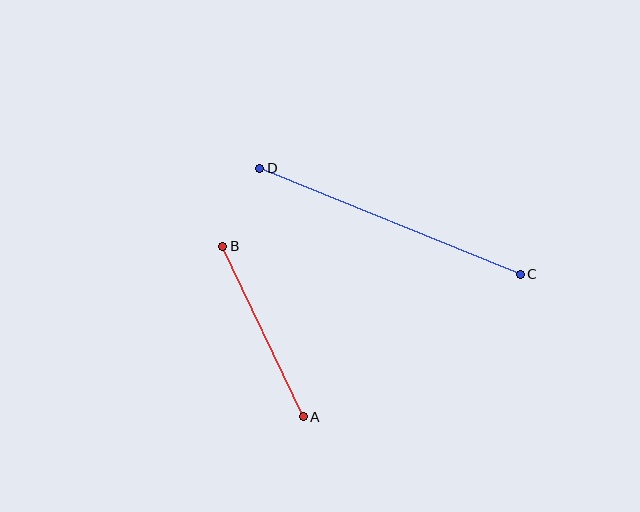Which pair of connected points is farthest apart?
Points C and D are farthest apart.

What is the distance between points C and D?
The distance is approximately 281 pixels.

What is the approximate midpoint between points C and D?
The midpoint is at approximately (390, 221) pixels.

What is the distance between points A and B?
The distance is approximately 189 pixels.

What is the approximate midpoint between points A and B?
The midpoint is at approximately (263, 332) pixels.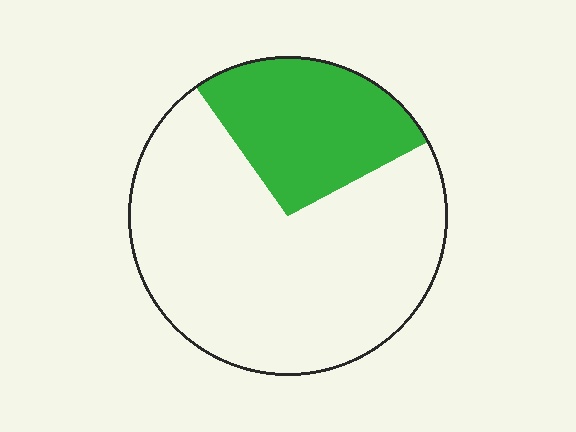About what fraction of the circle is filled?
About one quarter (1/4).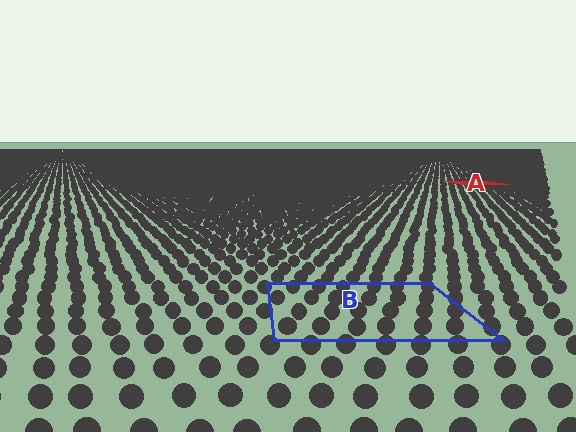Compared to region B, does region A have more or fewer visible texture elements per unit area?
Region A has more texture elements per unit area — they are packed more densely because it is farther away.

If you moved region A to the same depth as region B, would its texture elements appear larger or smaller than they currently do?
They would appear larger. At a closer depth, the same texture elements are projected at a bigger on-screen size.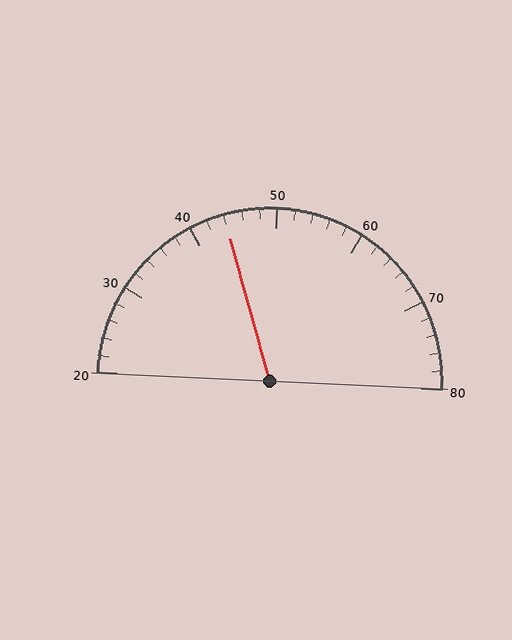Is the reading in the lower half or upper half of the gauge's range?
The reading is in the lower half of the range (20 to 80).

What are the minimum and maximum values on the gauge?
The gauge ranges from 20 to 80.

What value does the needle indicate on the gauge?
The needle indicates approximately 44.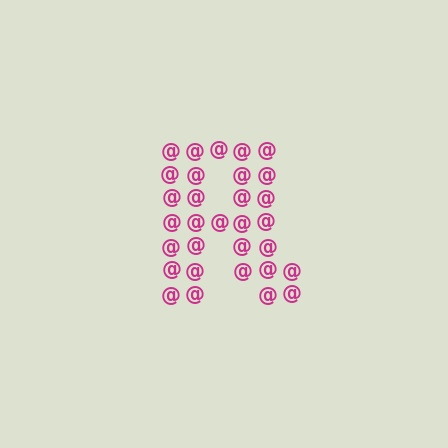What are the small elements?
The small elements are at signs.